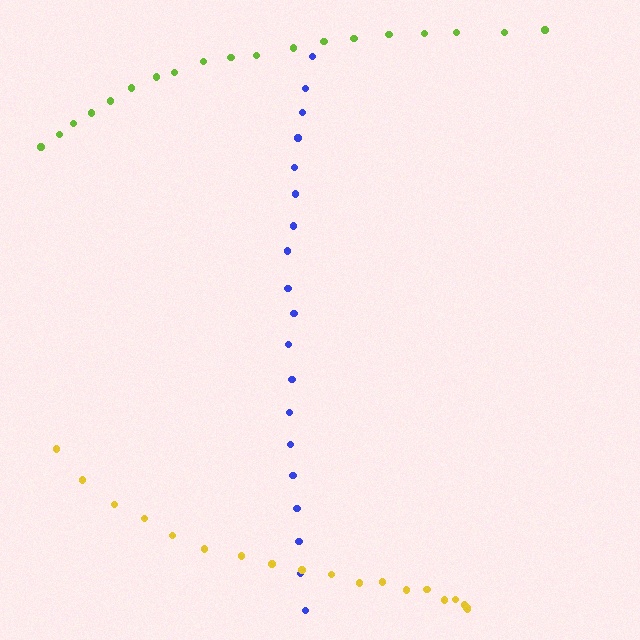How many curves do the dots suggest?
There are 3 distinct paths.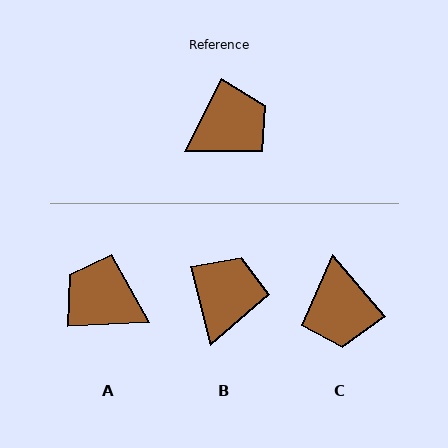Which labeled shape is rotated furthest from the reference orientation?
A, about 119 degrees away.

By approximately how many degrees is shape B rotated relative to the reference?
Approximately 41 degrees counter-clockwise.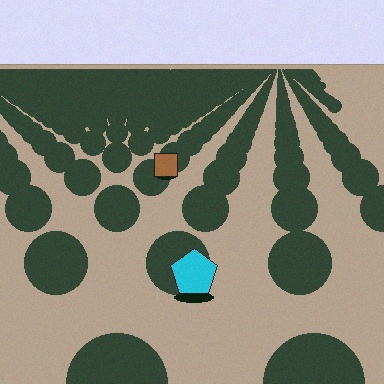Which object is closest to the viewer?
The cyan pentagon is closest. The texture marks near it are larger and more spread out.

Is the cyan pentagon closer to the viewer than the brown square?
Yes. The cyan pentagon is closer — you can tell from the texture gradient: the ground texture is coarser near it.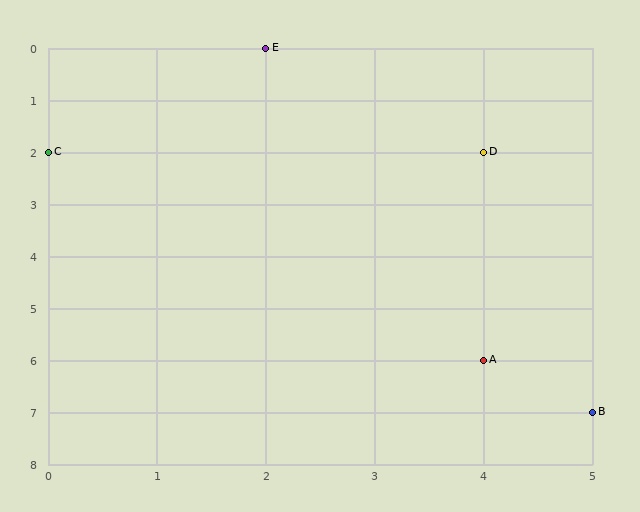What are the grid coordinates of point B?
Point B is at grid coordinates (5, 7).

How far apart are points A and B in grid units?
Points A and B are 1 column and 1 row apart (about 1.4 grid units diagonally).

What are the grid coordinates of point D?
Point D is at grid coordinates (4, 2).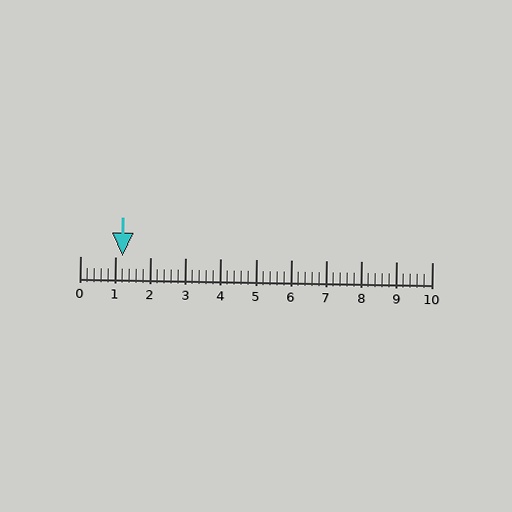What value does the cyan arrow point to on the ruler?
The cyan arrow points to approximately 1.2.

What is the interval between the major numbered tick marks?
The major tick marks are spaced 1 units apart.